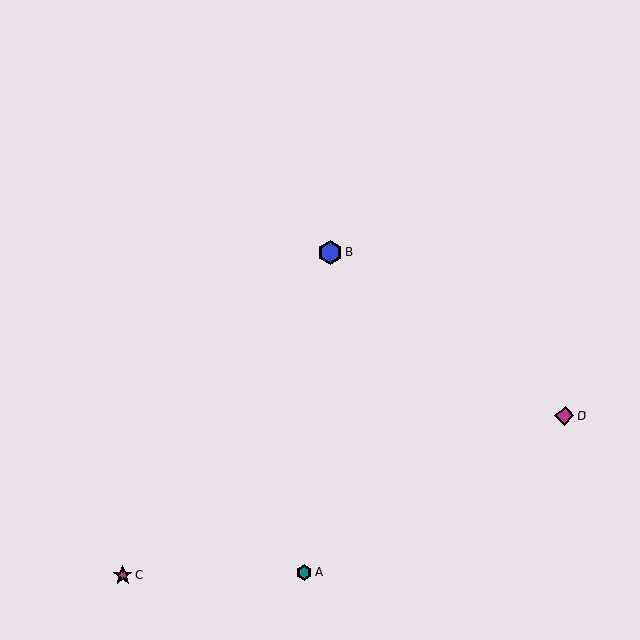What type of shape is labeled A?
Shape A is a teal hexagon.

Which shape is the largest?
The blue hexagon (labeled B) is the largest.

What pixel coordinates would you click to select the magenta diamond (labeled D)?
Click at (565, 416) to select the magenta diamond D.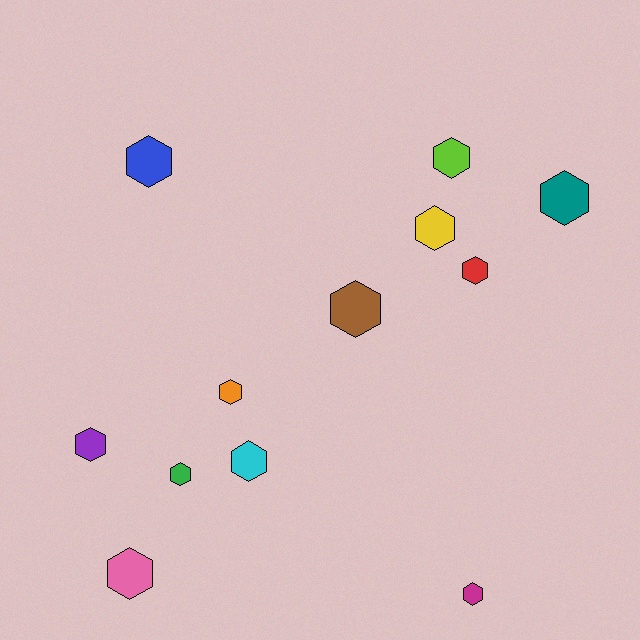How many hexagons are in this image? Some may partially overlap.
There are 12 hexagons.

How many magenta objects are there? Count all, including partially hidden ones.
There is 1 magenta object.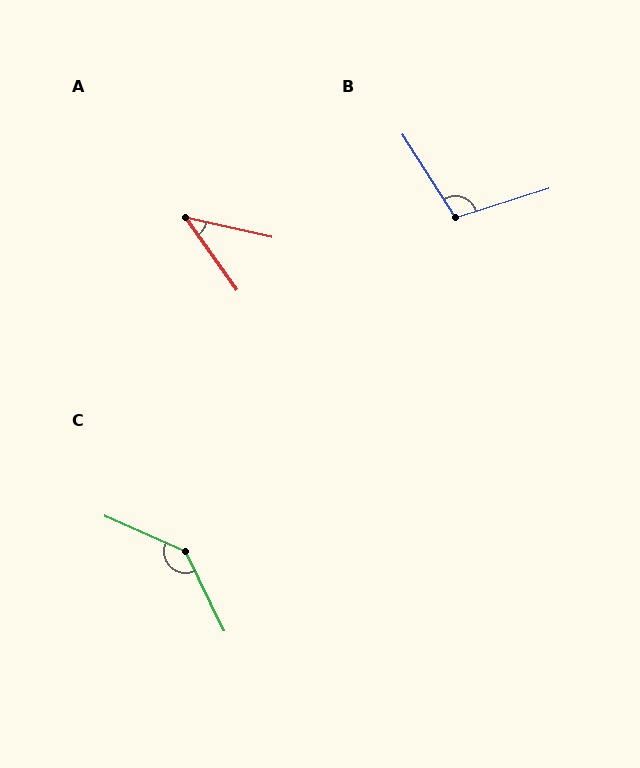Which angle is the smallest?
A, at approximately 42 degrees.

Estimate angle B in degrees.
Approximately 105 degrees.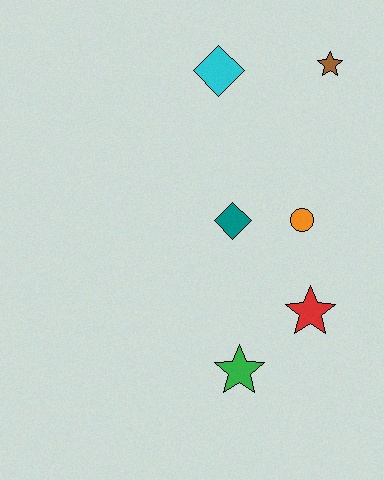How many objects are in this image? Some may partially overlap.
There are 6 objects.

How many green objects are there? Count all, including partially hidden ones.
There is 1 green object.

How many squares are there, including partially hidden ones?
There are no squares.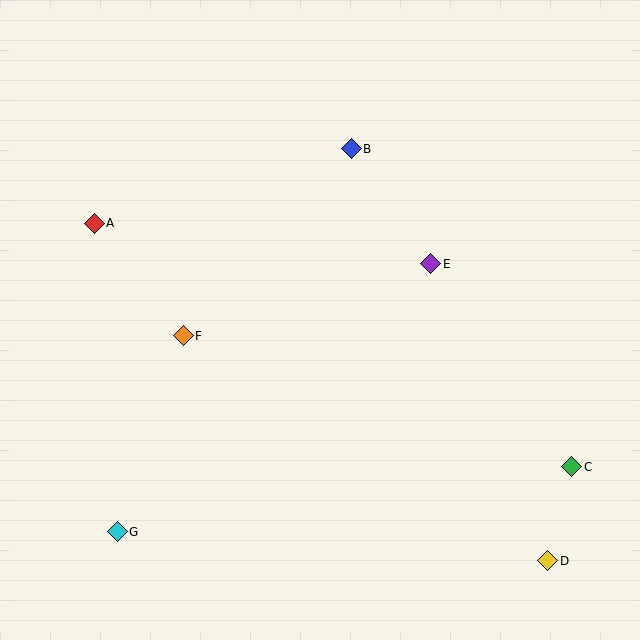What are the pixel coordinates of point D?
Point D is at (548, 561).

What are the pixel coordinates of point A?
Point A is at (94, 223).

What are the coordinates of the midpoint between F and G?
The midpoint between F and G is at (150, 434).